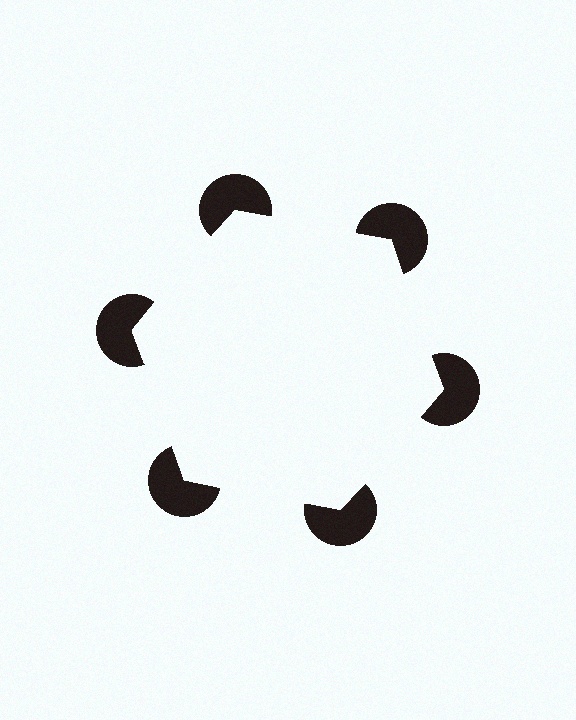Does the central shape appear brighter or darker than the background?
It typically appears slightly brighter than the background, even though no actual brightness change is drawn.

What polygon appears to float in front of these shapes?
An illusory hexagon — its edges are inferred from the aligned wedge cuts in the pac-man discs, not physically drawn.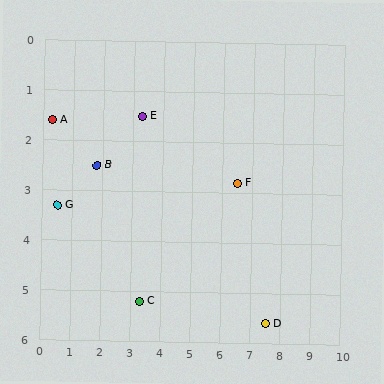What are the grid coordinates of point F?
Point F is at approximately (6.5, 2.8).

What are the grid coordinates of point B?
Point B is at approximately (1.8, 2.5).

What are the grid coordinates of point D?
Point D is at approximately (7.5, 5.6).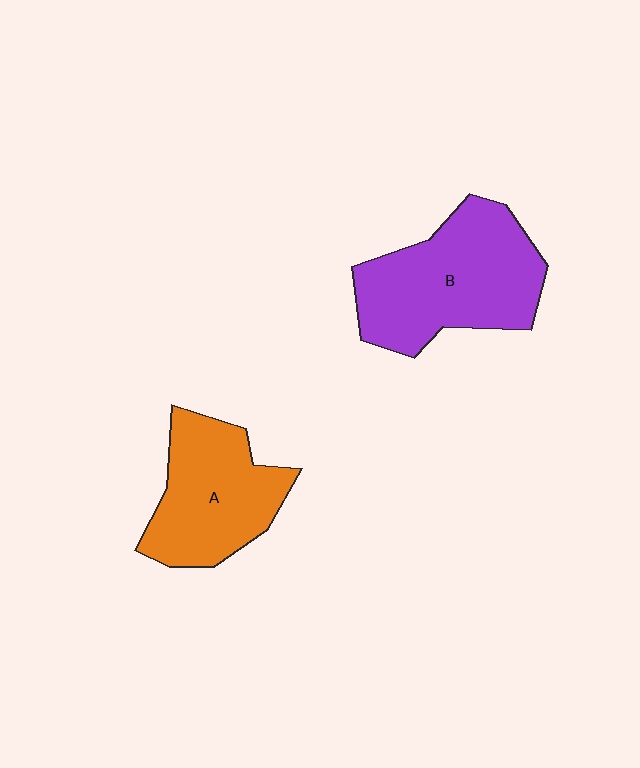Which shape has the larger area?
Shape B (purple).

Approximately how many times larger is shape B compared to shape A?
Approximately 1.3 times.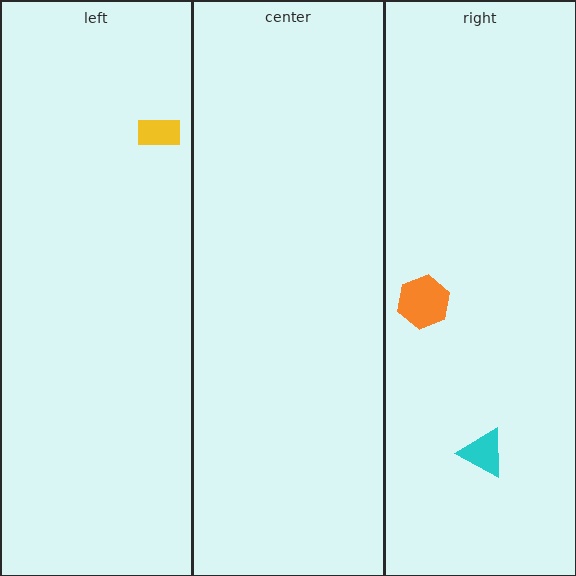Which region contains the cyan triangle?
The right region.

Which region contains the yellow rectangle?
The left region.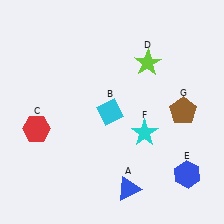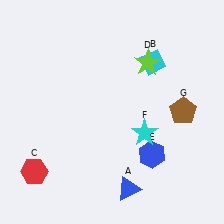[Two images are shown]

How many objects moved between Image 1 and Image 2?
3 objects moved between the two images.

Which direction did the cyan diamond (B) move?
The cyan diamond (B) moved up.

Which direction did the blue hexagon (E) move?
The blue hexagon (E) moved left.